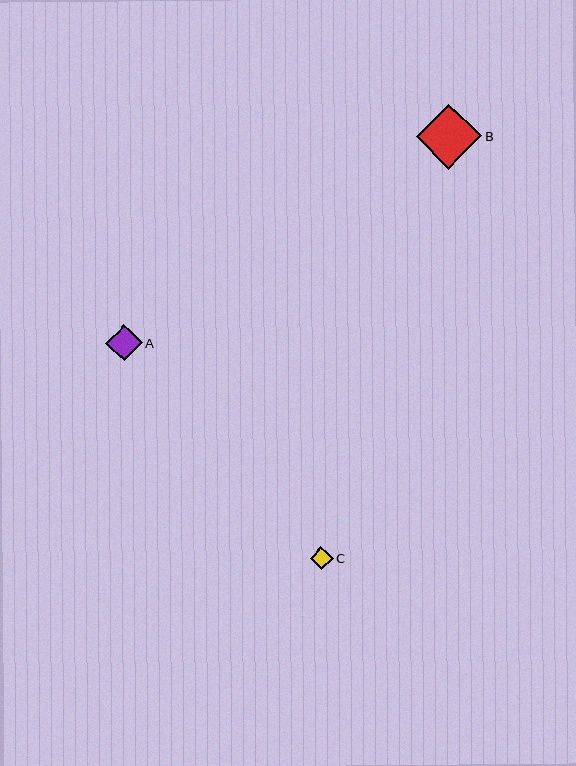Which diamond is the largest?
Diamond B is the largest with a size of approximately 65 pixels.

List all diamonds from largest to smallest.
From largest to smallest: B, A, C.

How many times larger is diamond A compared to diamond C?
Diamond A is approximately 1.6 times the size of diamond C.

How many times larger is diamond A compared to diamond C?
Diamond A is approximately 1.6 times the size of diamond C.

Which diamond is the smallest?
Diamond C is the smallest with a size of approximately 23 pixels.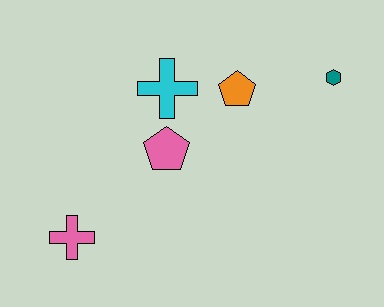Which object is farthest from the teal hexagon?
The pink cross is farthest from the teal hexagon.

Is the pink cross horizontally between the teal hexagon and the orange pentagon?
No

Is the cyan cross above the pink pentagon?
Yes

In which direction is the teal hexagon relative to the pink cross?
The teal hexagon is to the right of the pink cross.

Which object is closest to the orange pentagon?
The cyan cross is closest to the orange pentagon.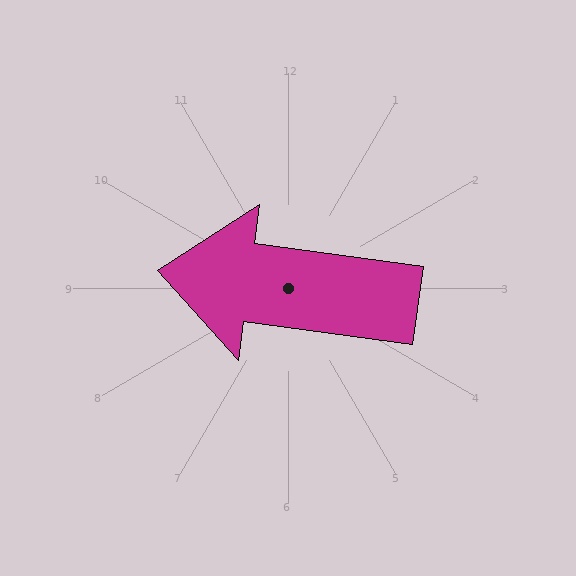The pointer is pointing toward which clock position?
Roughly 9 o'clock.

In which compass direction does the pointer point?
West.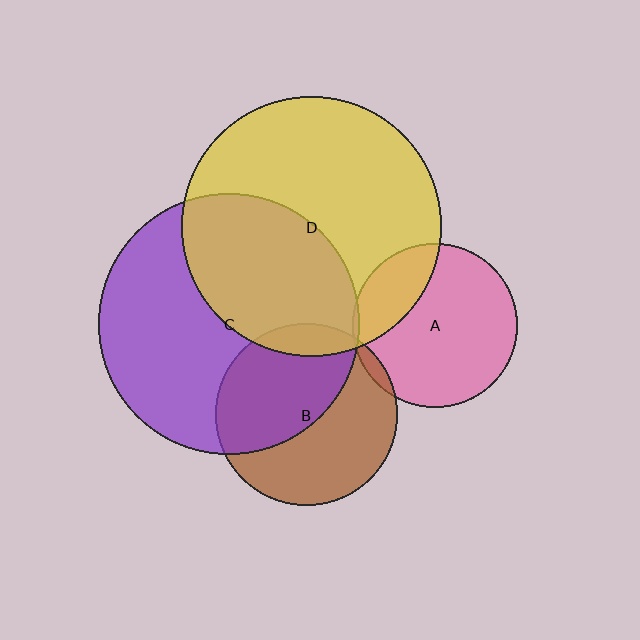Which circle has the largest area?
Circle C (purple).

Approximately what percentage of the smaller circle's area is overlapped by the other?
Approximately 25%.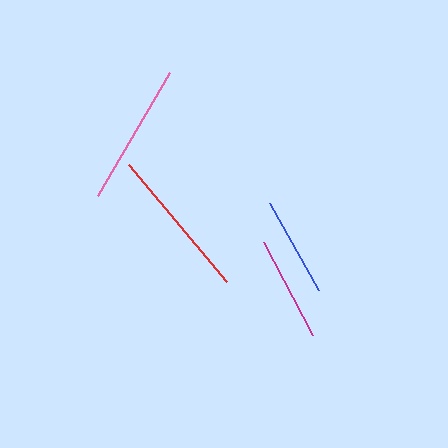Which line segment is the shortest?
The blue line is the shortest at approximately 100 pixels.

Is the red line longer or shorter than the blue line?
The red line is longer than the blue line.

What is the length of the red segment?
The red segment is approximately 152 pixels long.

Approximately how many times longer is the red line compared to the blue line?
The red line is approximately 1.5 times the length of the blue line.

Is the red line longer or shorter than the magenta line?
The red line is longer than the magenta line.